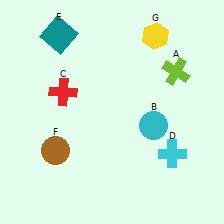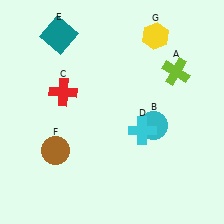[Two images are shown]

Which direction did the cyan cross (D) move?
The cyan cross (D) moved left.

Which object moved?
The cyan cross (D) moved left.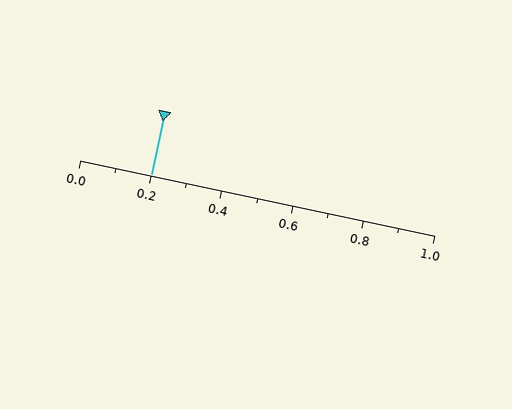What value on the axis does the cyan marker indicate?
The marker indicates approximately 0.2.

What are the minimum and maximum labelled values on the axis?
The axis runs from 0.0 to 1.0.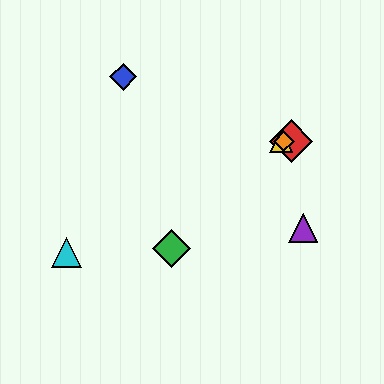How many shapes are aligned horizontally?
3 shapes (the red diamond, the yellow triangle, the orange diamond) are aligned horizontally.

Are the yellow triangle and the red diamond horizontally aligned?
Yes, both are at y≈141.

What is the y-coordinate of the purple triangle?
The purple triangle is at y≈228.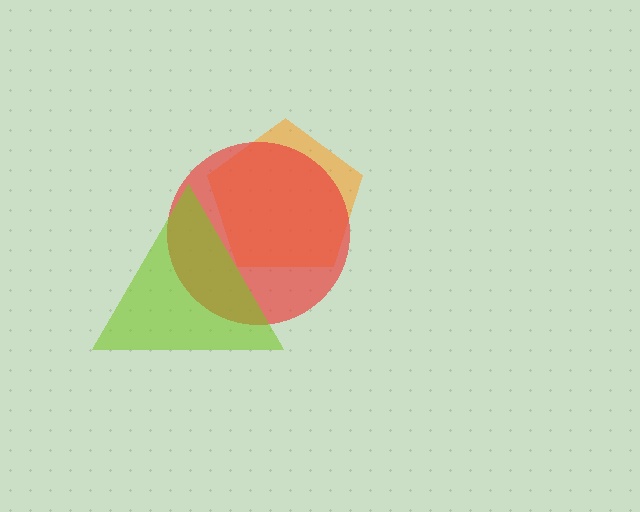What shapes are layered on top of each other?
The layered shapes are: an orange pentagon, a red circle, a lime triangle.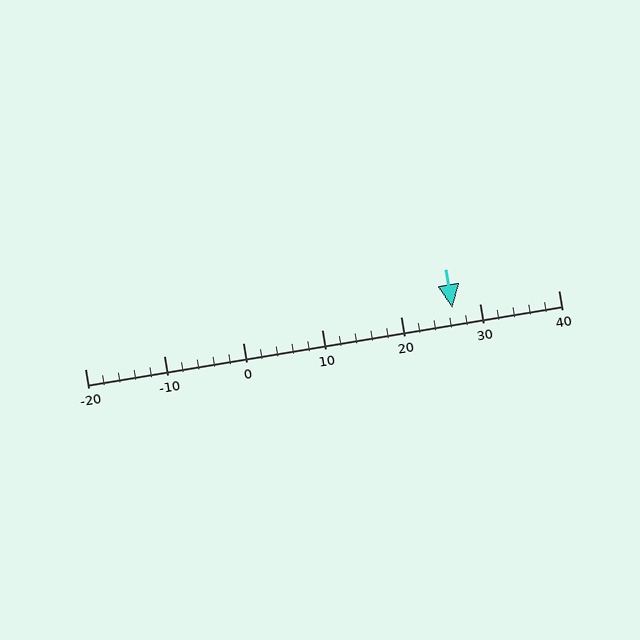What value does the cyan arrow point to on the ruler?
The cyan arrow points to approximately 26.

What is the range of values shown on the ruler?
The ruler shows values from -20 to 40.